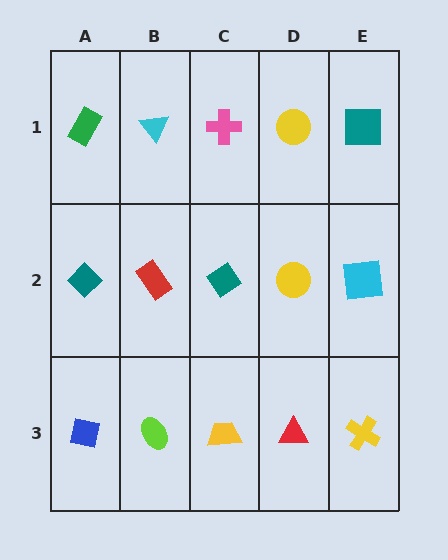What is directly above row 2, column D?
A yellow circle.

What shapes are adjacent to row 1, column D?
A yellow circle (row 2, column D), a pink cross (row 1, column C), a teal square (row 1, column E).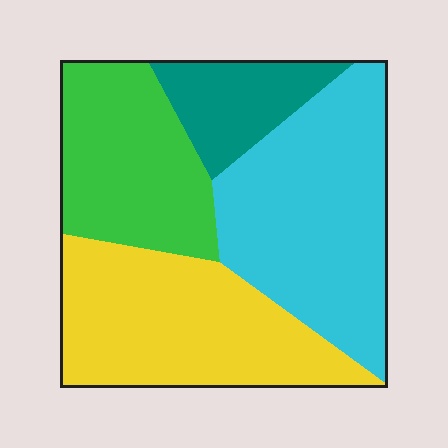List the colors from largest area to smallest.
From largest to smallest: cyan, yellow, green, teal.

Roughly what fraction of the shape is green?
Green takes up about one quarter (1/4) of the shape.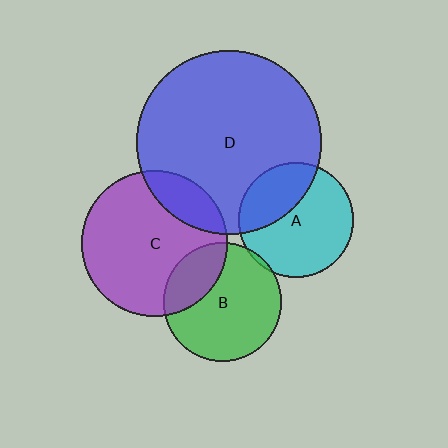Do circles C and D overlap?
Yes.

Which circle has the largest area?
Circle D (blue).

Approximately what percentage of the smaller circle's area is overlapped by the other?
Approximately 20%.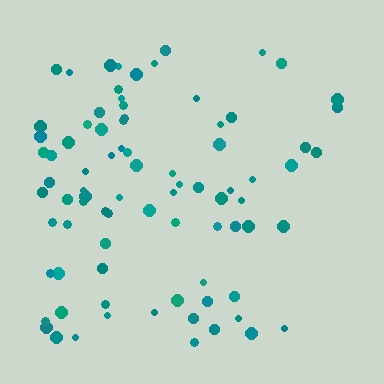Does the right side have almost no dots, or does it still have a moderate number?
Still a moderate number, just noticeably fewer than the left.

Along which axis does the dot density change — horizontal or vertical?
Horizontal.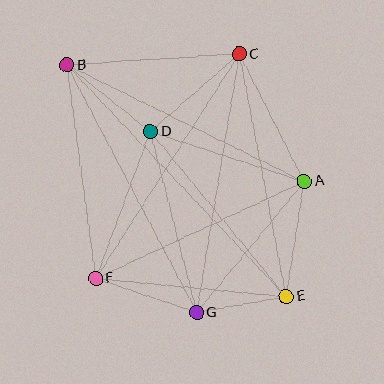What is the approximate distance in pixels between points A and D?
The distance between A and D is approximately 162 pixels.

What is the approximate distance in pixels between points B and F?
The distance between B and F is approximately 215 pixels.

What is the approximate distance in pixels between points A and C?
The distance between A and C is approximately 143 pixels.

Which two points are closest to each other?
Points E and G are closest to each other.